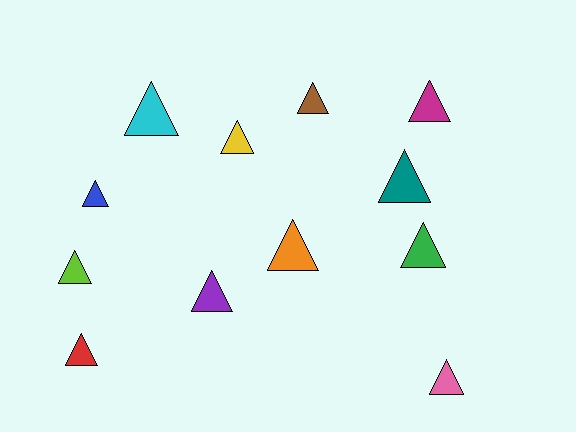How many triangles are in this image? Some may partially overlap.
There are 12 triangles.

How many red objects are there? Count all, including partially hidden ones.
There is 1 red object.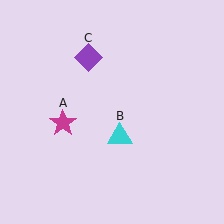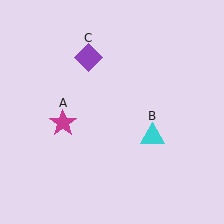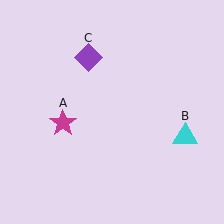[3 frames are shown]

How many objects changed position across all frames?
1 object changed position: cyan triangle (object B).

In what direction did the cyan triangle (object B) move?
The cyan triangle (object B) moved right.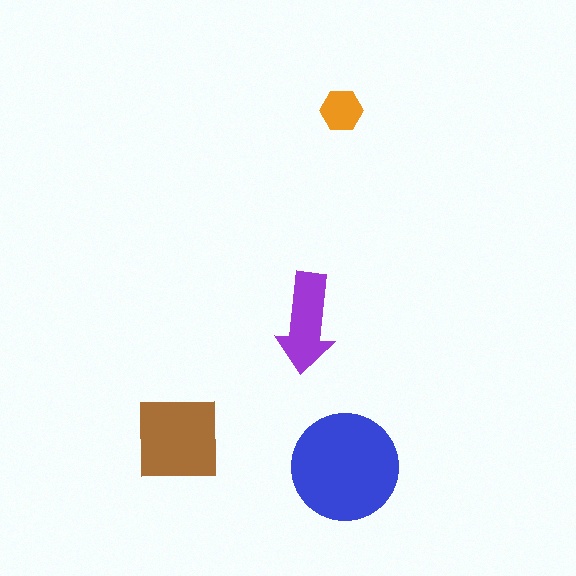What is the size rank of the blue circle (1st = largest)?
1st.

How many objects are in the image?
There are 4 objects in the image.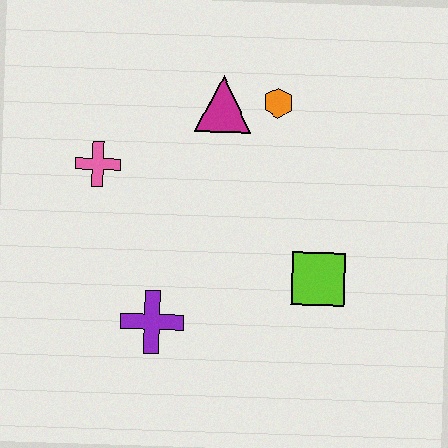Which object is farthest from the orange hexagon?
The purple cross is farthest from the orange hexagon.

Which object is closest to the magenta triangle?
The orange hexagon is closest to the magenta triangle.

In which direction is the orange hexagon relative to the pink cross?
The orange hexagon is to the right of the pink cross.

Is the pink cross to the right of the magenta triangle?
No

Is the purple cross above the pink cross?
No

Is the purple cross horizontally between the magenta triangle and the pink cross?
Yes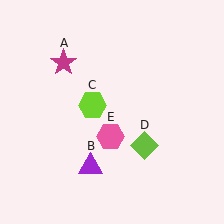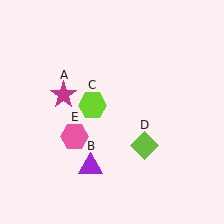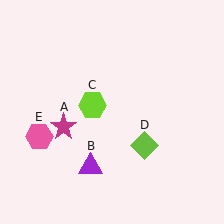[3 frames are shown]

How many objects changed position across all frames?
2 objects changed position: magenta star (object A), pink hexagon (object E).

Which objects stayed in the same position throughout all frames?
Purple triangle (object B) and lime hexagon (object C) and lime diamond (object D) remained stationary.